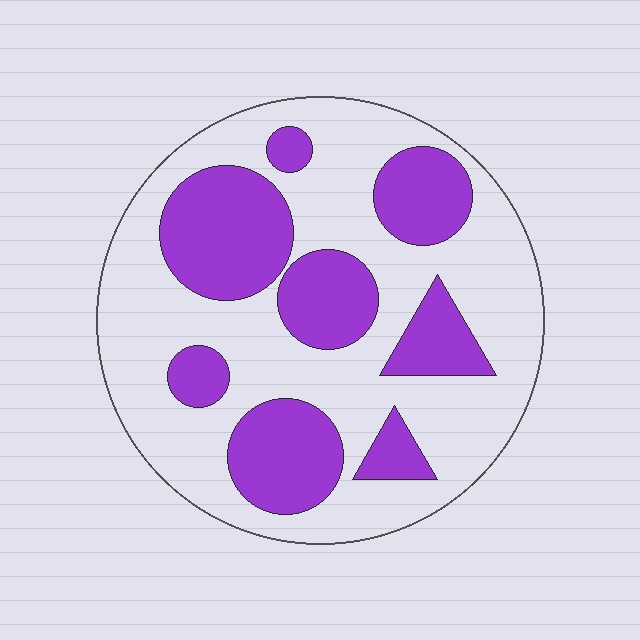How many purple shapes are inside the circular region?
8.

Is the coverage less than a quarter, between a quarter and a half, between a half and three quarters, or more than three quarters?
Between a quarter and a half.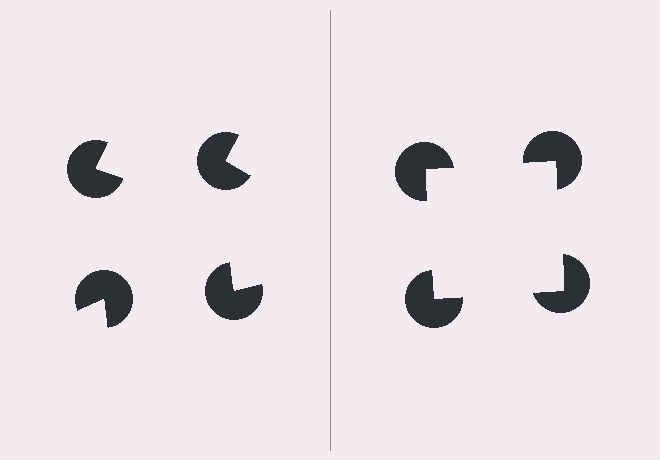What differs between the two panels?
The pac-man discs are positioned identically on both sides; only the wedge orientations differ. On the right they align to a square; on the left they are misaligned.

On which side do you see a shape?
An illusory square appears on the right side. On the left side the wedge cuts are rotated, so no coherent shape forms.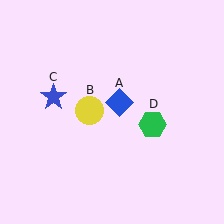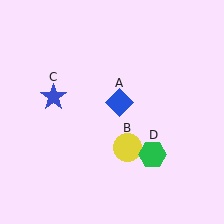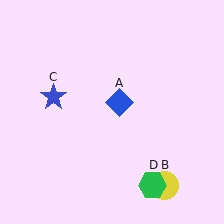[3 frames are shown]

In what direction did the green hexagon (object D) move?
The green hexagon (object D) moved down.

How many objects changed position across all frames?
2 objects changed position: yellow circle (object B), green hexagon (object D).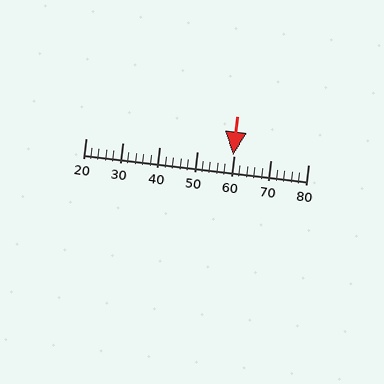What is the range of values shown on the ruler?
The ruler shows values from 20 to 80.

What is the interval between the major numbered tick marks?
The major tick marks are spaced 10 units apart.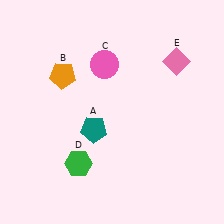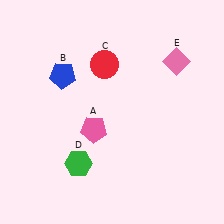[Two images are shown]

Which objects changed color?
A changed from teal to pink. B changed from orange to blue. C changed from pink to red.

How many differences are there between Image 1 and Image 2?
There are 3 differences between the two images.